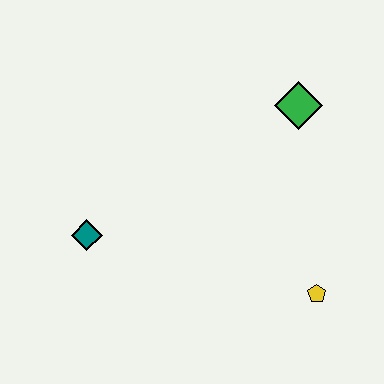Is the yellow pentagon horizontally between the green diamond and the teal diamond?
No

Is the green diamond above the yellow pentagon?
Yes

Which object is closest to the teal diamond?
The yellow pentagon is closest to the teal diamond.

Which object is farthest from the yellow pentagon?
The teal diamond is farthest from the yellow pentagon.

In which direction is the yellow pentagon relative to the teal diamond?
The yellow pentagon is to the right of the teal diamond.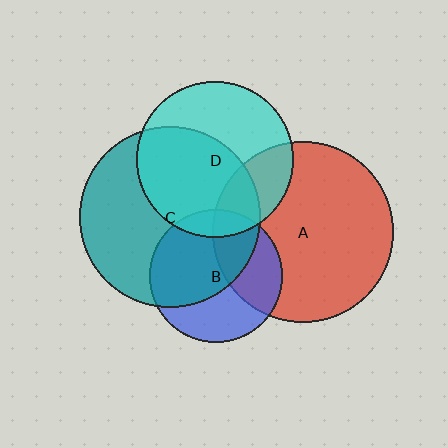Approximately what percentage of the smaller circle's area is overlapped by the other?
Approximately 15%.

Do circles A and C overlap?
Yes.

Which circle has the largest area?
Circle A (red).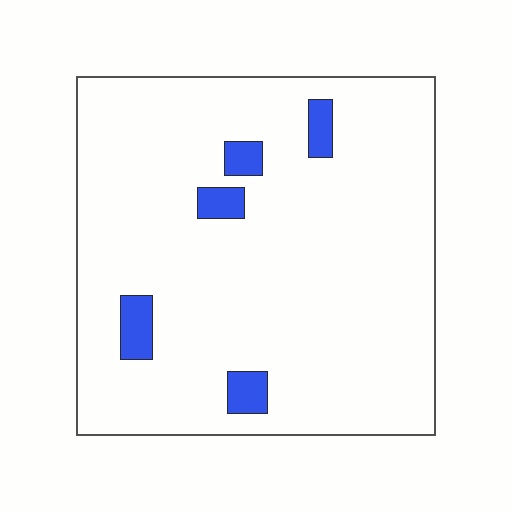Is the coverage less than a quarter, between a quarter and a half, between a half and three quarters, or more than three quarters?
Less than a quarter.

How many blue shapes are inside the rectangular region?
5.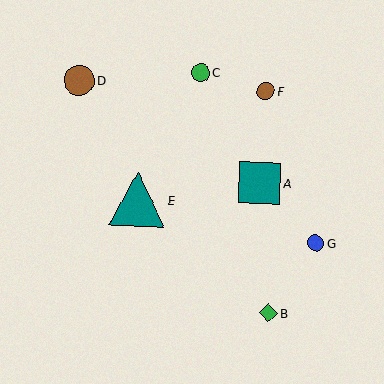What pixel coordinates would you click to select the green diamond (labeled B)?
Click at (268, 313) to select the green diamond B.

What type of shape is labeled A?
Shape A is a teal square.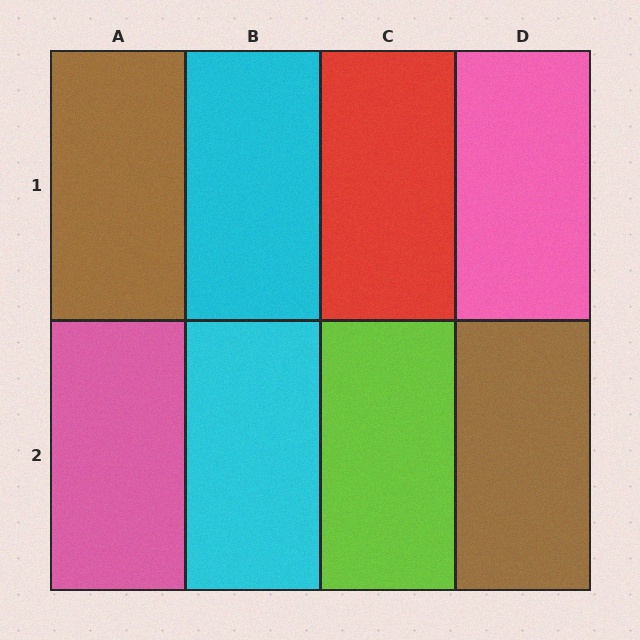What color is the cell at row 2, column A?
Pink.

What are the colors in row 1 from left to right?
Brown, cyan, red, pink.